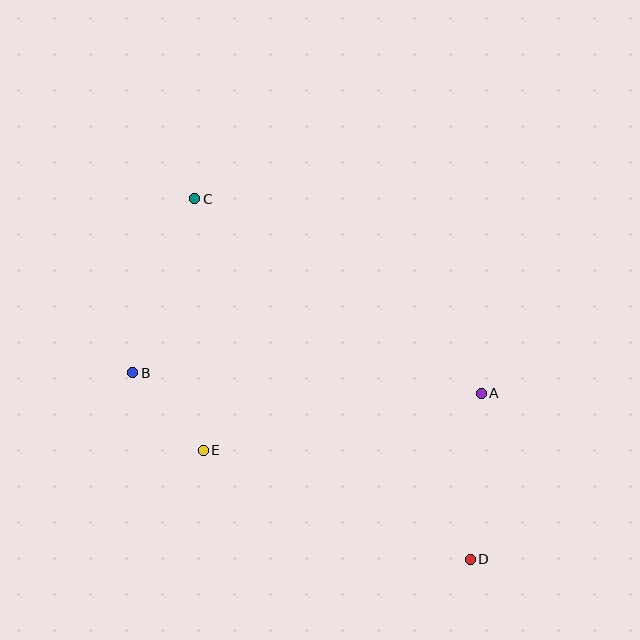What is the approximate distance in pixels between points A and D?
The distance between A and D is approximately 166 pixels.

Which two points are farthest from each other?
Points C and D are farthest from each other.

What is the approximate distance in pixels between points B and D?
The distance between B and D is approximately 385 pixels.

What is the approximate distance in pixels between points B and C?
The distance between B and C is approximately 185 pixels.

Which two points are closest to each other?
Points B and E are closest to each other.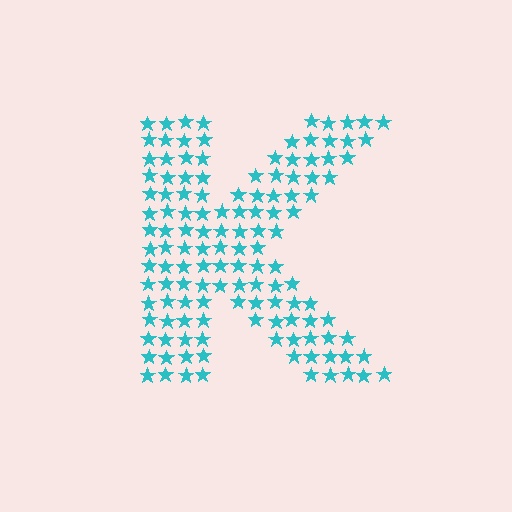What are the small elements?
The small elements are stars.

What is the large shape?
The large shape is the letter K.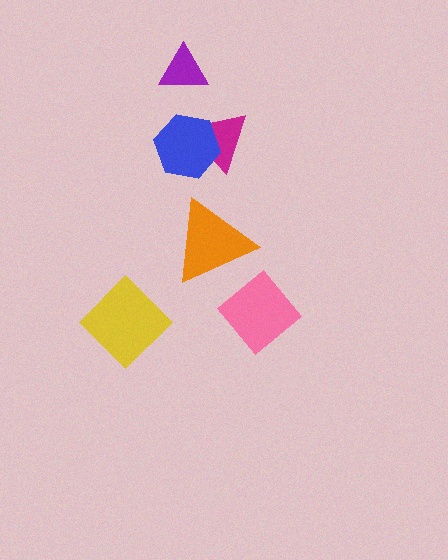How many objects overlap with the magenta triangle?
1 object overlaps with the magenta triangle.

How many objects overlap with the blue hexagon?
1 object overlaps with the blue hexagon.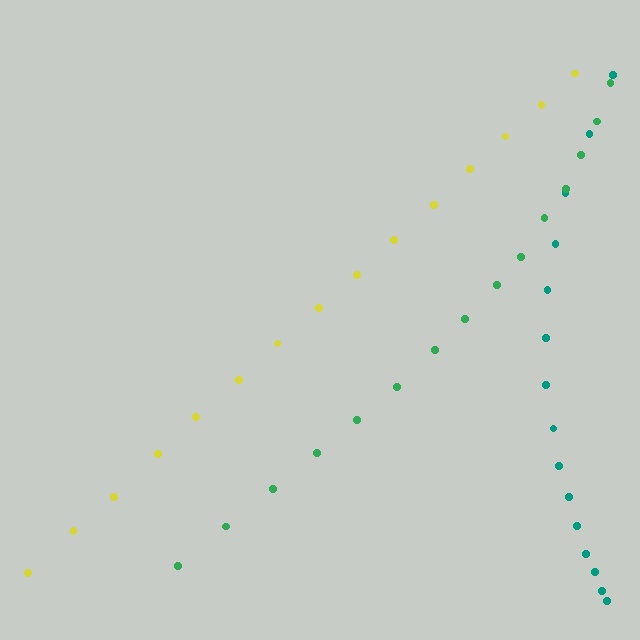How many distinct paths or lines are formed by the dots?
There are 3 distinct paths.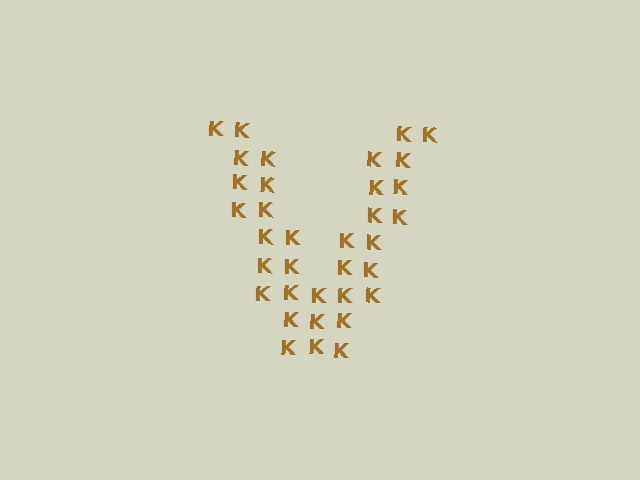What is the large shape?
The large shape is the letter V.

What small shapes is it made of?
It is made of small letter K's.